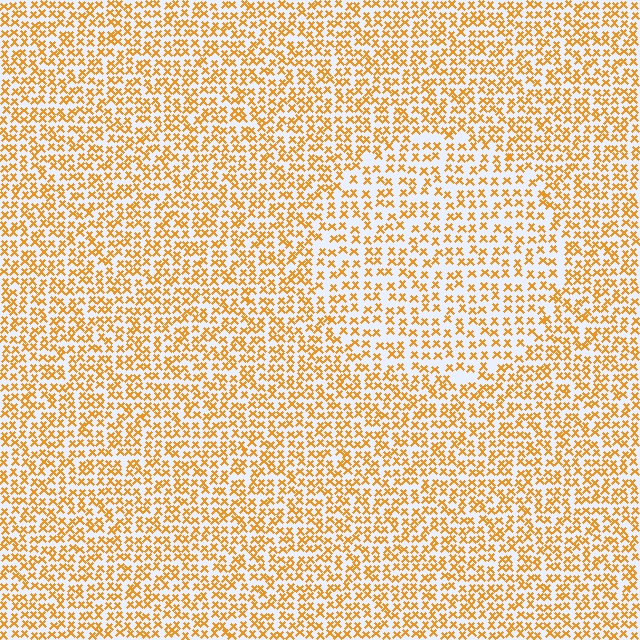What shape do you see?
I see a circle.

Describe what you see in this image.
The image contains small orange elements arranged at two different densities. A circle-shaped region is visible where the elements are less densely packed than the surrounding area.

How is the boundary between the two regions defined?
The boundary is defined by a change in element density (approximately 1.5x ratio). All elements are the same color, size, and shape.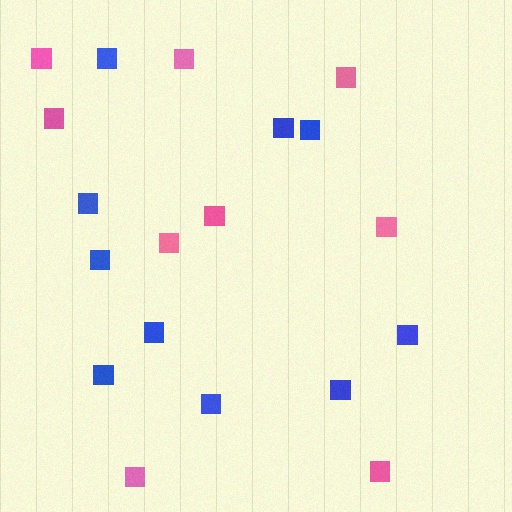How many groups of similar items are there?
There are 2 groups: one group of pink squares (9) and one group of blue squares (10).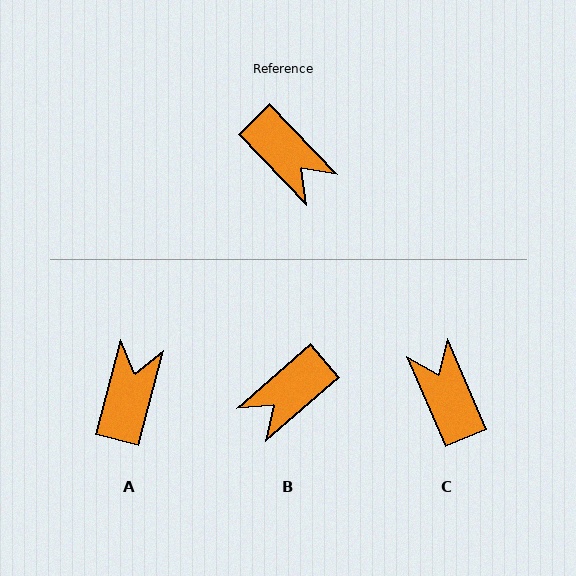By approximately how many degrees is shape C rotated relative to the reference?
Approximately 159 degrees counter-clockwise.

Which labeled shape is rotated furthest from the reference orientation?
C, about 159 degrees away.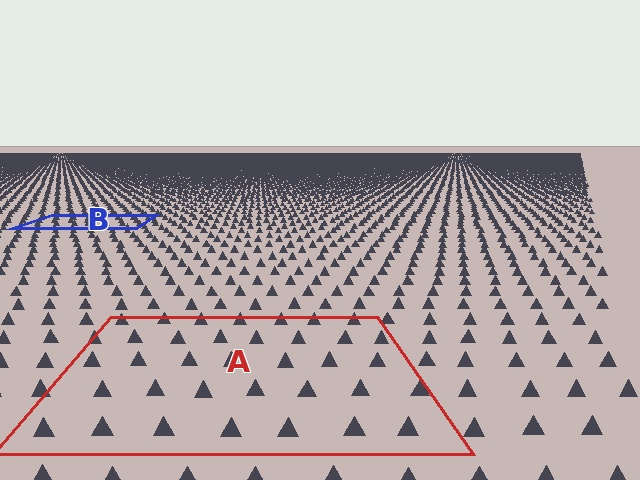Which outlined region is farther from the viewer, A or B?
Region B is farther from the viewer — the texture elements inside it appear smaller and more densely packed.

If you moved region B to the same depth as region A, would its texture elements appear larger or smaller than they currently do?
They would appear larger. At a closer depth, the same texture elements are projected at a bigger on-screen size.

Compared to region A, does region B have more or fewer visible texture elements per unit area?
Region B has more texture elements per unit area — they are packed more densely because it is farther away.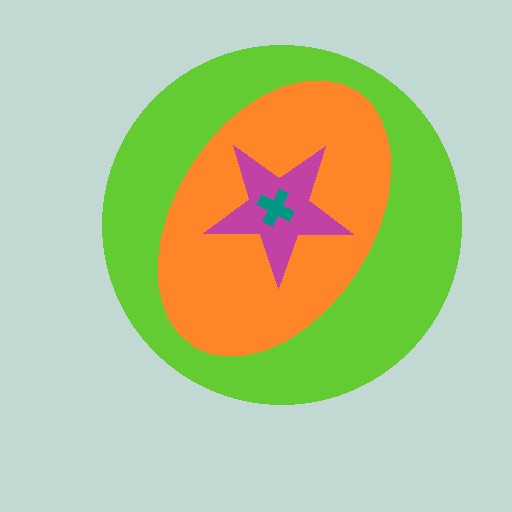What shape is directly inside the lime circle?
The orange ellipse.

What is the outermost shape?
The lime circle.